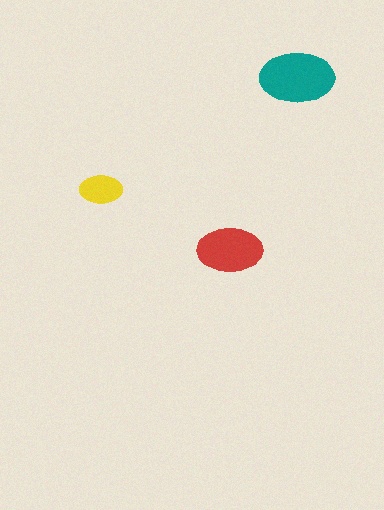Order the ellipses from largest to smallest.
the teal one, the red one, the yellow one.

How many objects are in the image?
There are 3 objects in the image.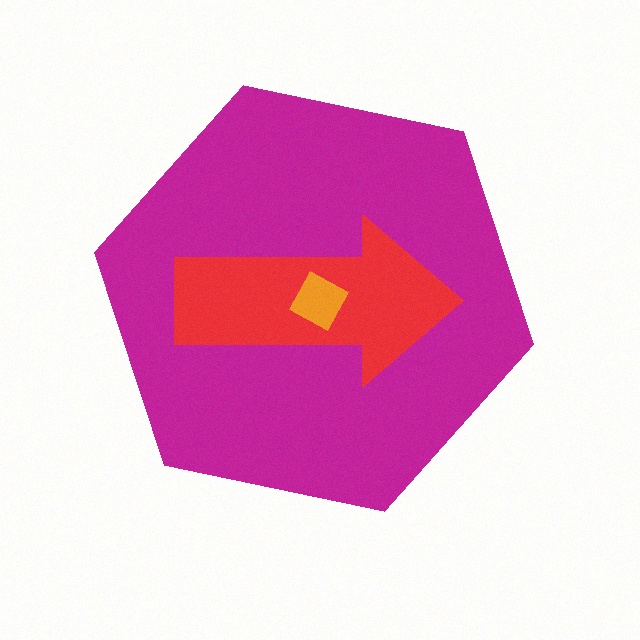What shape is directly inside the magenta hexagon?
The red arrow.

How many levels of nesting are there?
3.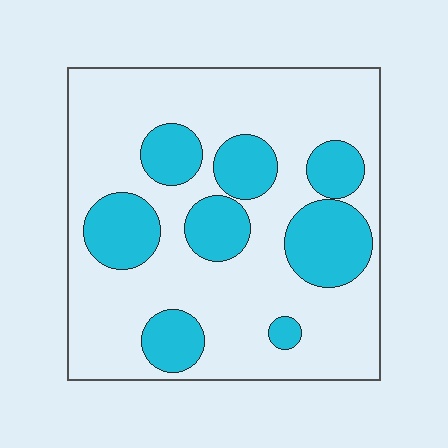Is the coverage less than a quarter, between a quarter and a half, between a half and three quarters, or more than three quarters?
Between a quarter and a half.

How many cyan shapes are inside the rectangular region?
8.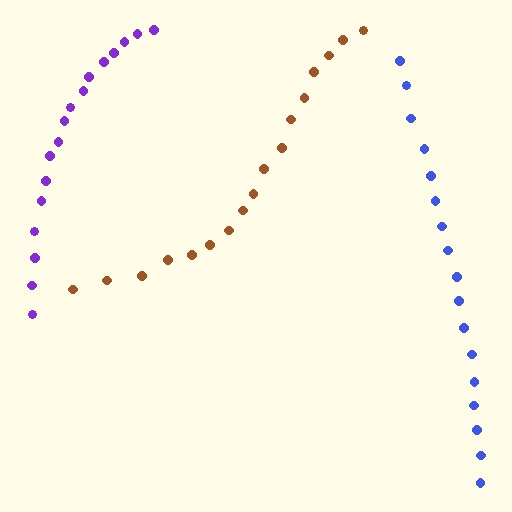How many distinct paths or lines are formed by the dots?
There are 3 distinct paths.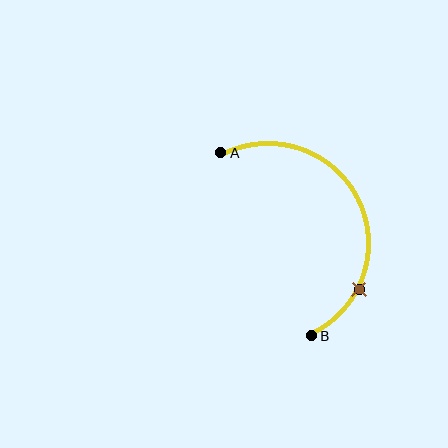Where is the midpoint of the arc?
The arc midpoint is the point on the curve farthest from the straight line joining A and B. It sits to the right of that line.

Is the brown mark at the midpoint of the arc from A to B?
No. The brown mark lies on the arc but is closer to endpoint B. The arc midpoint would be at the point on the curve equidistant along the arc from both A and B.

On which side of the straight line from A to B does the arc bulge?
The arc bulges to the right of the straight line connecting A and B.